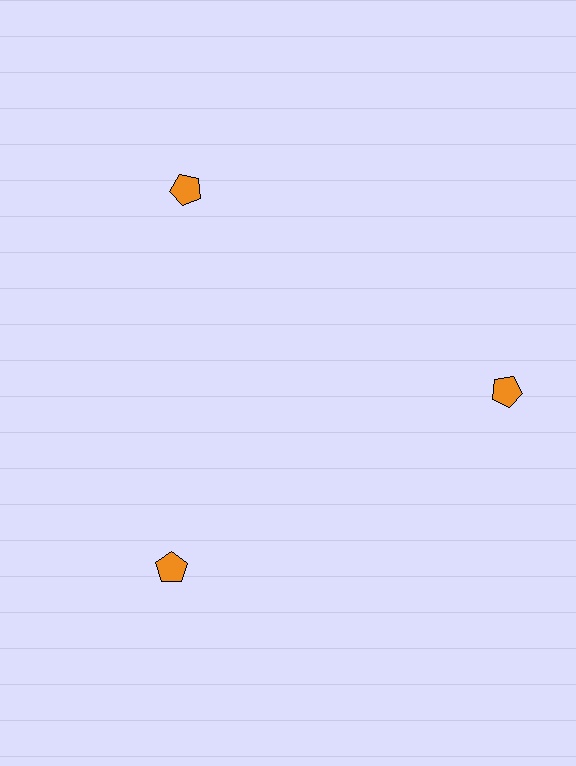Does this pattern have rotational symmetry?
Yes, this pattern has 3-fold rotational symmetry. It looks the same after rotating 120 degrees around the center.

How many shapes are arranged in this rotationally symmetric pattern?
There are 3 shapes, arranged in 3 groups of 1.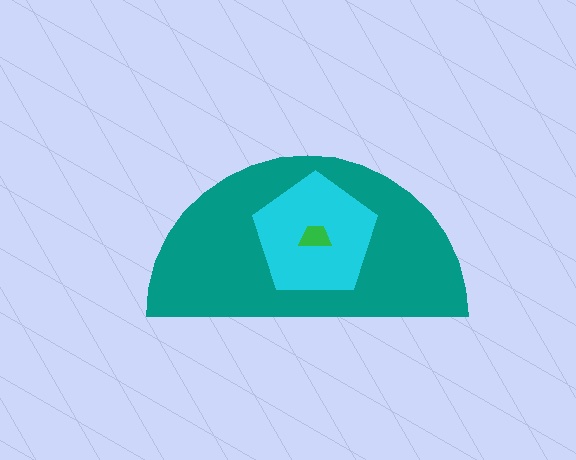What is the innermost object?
The green trapezoid.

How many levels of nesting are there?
3.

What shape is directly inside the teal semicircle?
The cyan pentagon.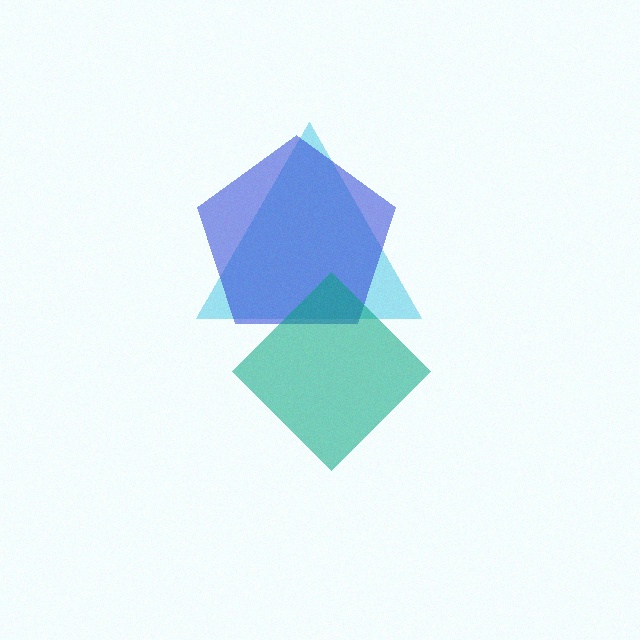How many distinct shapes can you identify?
There are 3 distinct shapes: a cyan triangle, a blue pentagon, a teal diamond.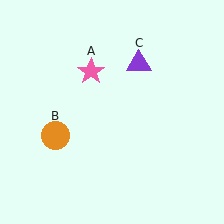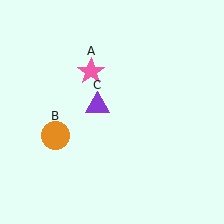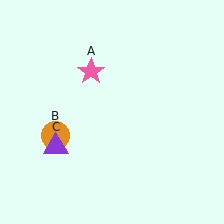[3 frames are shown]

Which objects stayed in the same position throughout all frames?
Pink star (object A) and orange circle (object B) remained stationary.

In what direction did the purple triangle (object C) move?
The purple triangle (object C) moved down and to the left.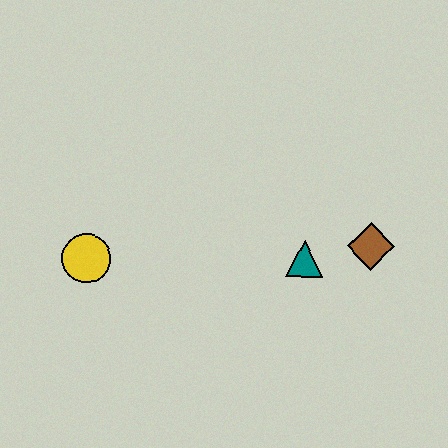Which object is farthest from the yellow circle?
The brown diamond is farthest from the yellow circle.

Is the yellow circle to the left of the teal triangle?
Yes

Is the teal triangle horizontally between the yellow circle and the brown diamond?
Yes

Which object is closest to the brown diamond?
The teal triangle is closest to the brown diamond.